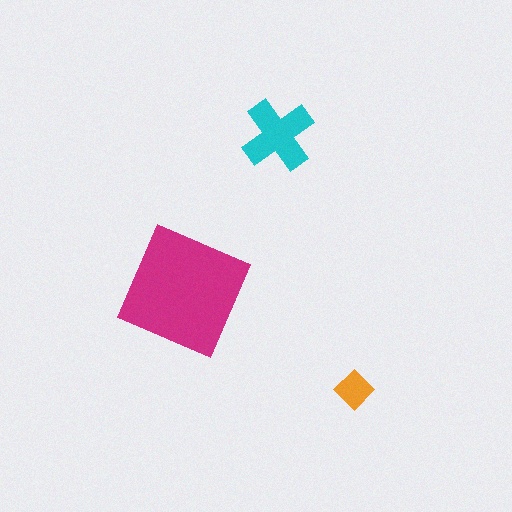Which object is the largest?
The magenta square.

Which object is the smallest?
The orange diamond.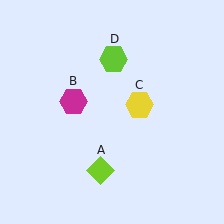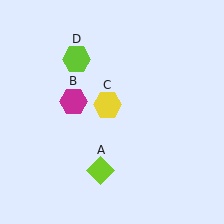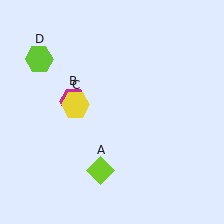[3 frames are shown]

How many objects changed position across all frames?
2 objects changed position: yellow hexagon (object C), lime hexagon (object D).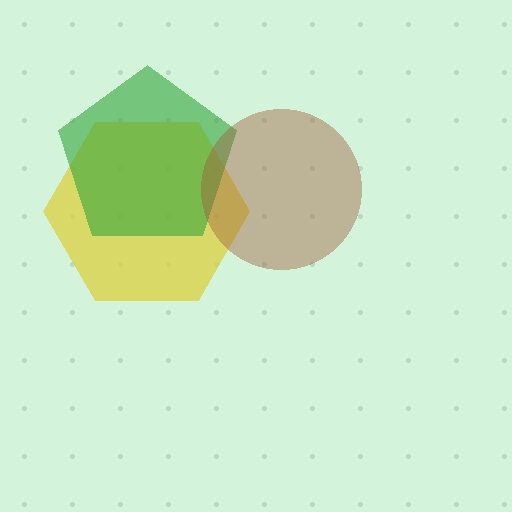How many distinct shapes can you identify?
There are 3 distinct shapes: a yellow hexagon, a green pentagon, a brown circle.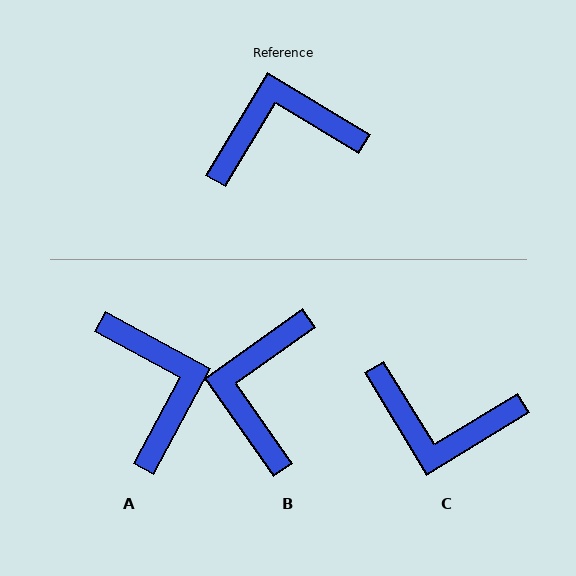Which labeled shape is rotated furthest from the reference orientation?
C, about 153 degrees away.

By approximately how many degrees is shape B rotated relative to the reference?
Approximately 66 degrees counter-clockwise.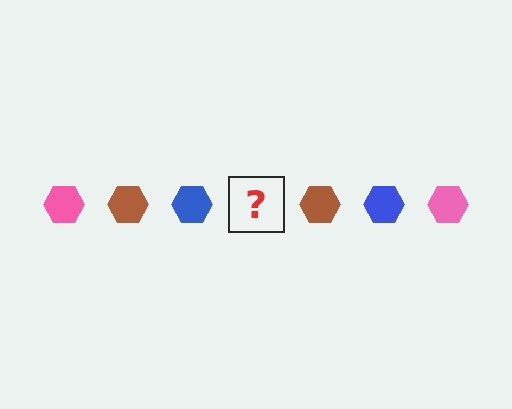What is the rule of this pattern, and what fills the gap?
The rule is that the pattern cycles through pink, brown, blue hexagons. The gap should be filled with a pink hexagon.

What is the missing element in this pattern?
The missing element is a pink hexagon.